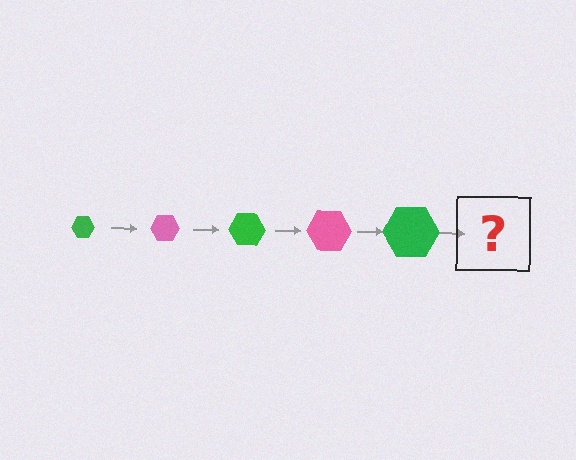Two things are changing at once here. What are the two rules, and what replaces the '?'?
The two rules are that the hexagon grows larger each step and the color cycles through green and pink. The '?' should be a pink hexagon, larger than the previous one.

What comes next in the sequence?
The next element should be a pink hexagon, larger than the previous one.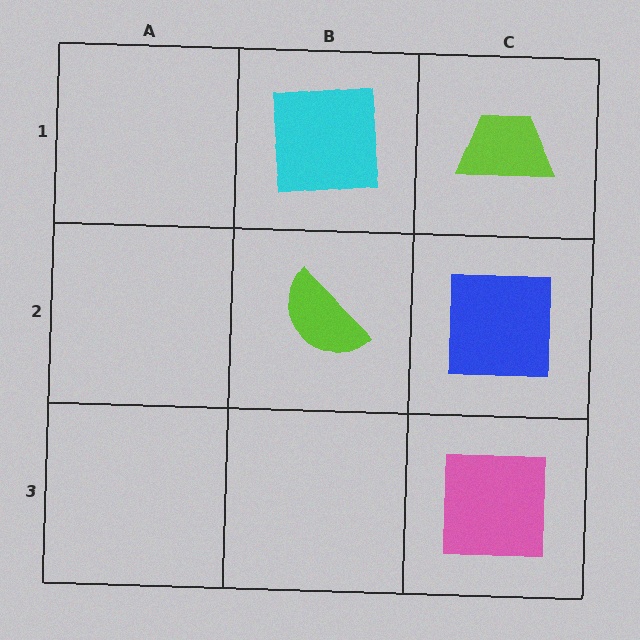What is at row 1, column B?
A cyan square.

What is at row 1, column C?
A lime trapezoid.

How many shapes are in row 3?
1 shape.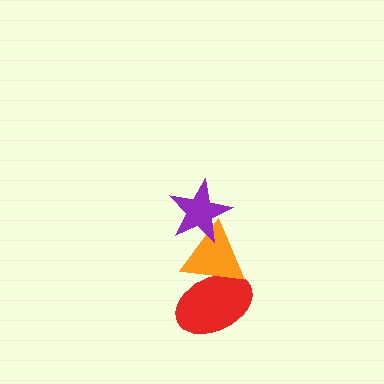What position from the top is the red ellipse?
The red ellipse is 3rd from the top.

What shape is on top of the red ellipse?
The orange triangle is on top of the red ellipse.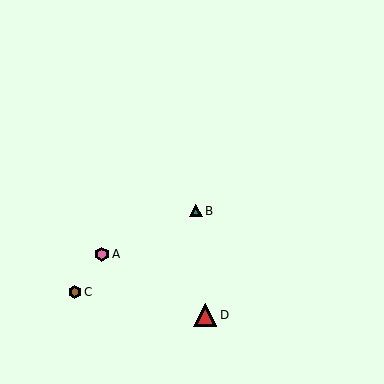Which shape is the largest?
The red triangle (labeled D) is the largest.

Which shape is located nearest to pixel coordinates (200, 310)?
The red triangle (labeled D) at (205, 315) is nearest to that location.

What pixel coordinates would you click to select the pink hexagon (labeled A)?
Click at (102, 254) to select the pink hexagon A.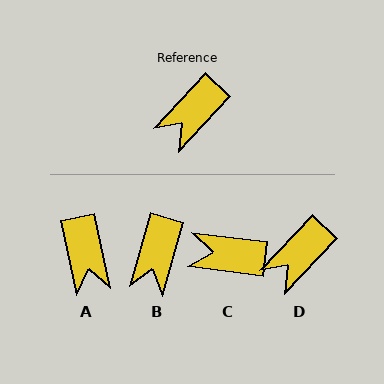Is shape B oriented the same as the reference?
No, it is off by about 27 degrees.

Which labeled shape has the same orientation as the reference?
D.